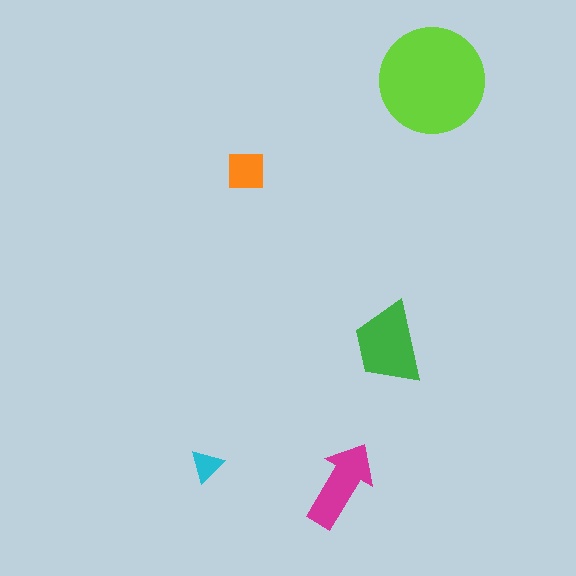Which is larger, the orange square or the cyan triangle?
The orange square.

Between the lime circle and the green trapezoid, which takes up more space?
The lime circle.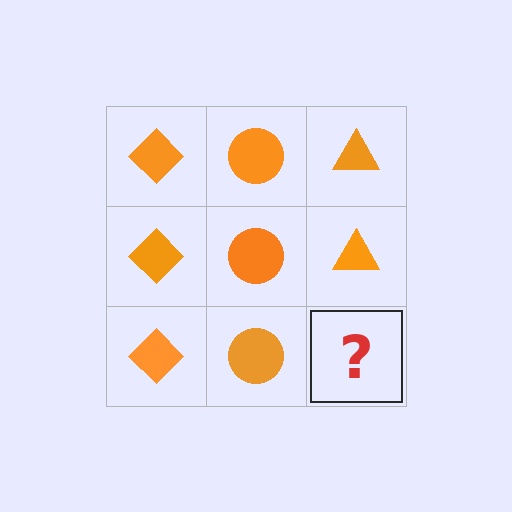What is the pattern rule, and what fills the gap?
The rule is that each column has a consistent shape. The gap should be filled with an orange triangle.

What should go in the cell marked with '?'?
The missing cell should contain an orange triangle.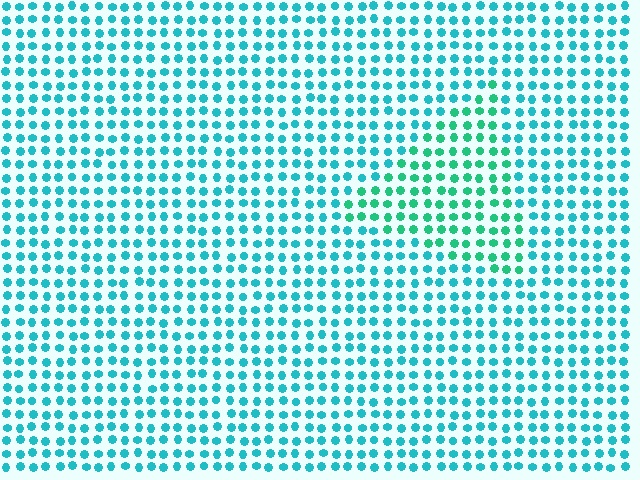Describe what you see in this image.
The image is filled with small cyan elements in a uniform arrangement. A triangle-shaped region is visible where the elements are tinted to a slightly different hue, forming a subtle color boundary.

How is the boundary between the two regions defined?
The boundary is defined purely by a slight shift in hue (about 29 degrees). Spacing, size, and orientation are identical on both sides.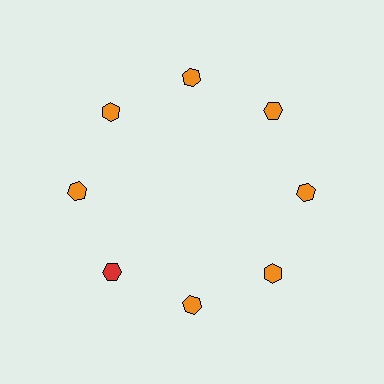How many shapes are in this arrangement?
There are 8 shapes arranged in a ring pattern.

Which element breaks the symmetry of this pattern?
The red hexagon at roughly the 8 o'clock position breaks the symmetry. All other shapes are orange hexagons.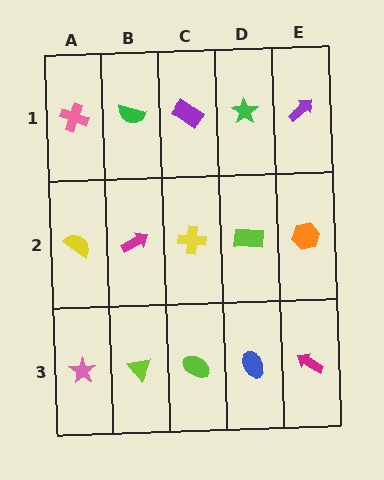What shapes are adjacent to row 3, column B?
A magenta arrow (row 2, column B), a pink star (row 3, column A), a lime ellipse (row 3, column C).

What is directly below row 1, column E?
An orange hexagon.